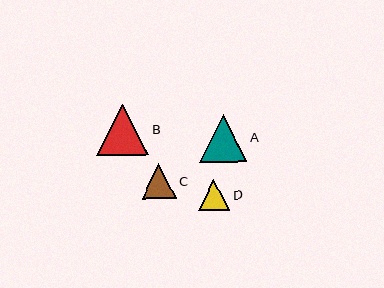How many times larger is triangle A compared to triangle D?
Triangle A is approximately 1.6 times the size of triangle D.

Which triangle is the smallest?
Triangle D is the smallest with a size of approximately 31 pixels.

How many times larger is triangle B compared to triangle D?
Triangle B is approximately 1.7 times the size of triangle D.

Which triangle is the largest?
Triangle B is the largest with a size of approximately 52 pixels.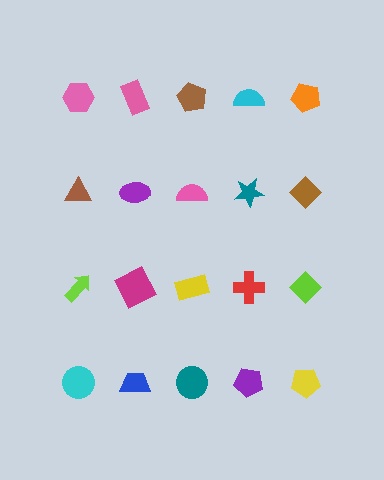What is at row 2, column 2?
A purple ellipse.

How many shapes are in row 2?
5 shapes.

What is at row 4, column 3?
A teal circle.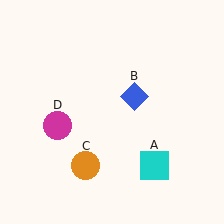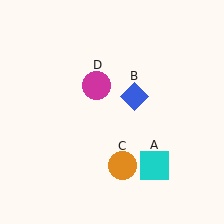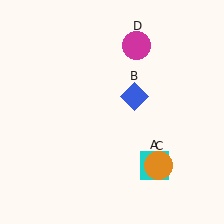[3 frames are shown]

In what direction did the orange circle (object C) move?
The orange circle (object C) moved right.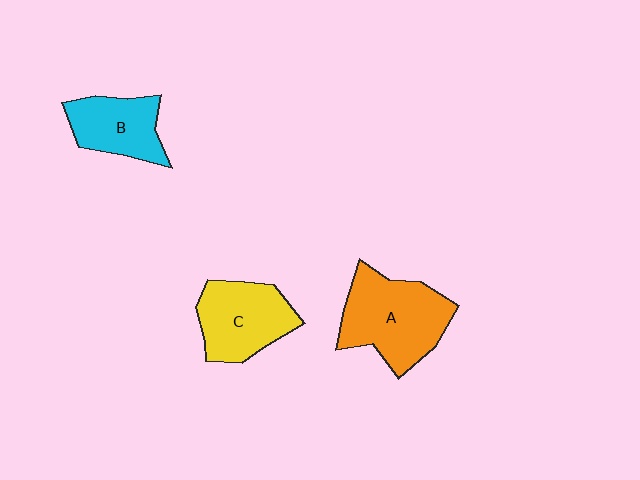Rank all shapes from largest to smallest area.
From largest to smallest: A (orange), C (yellow), B (cyan).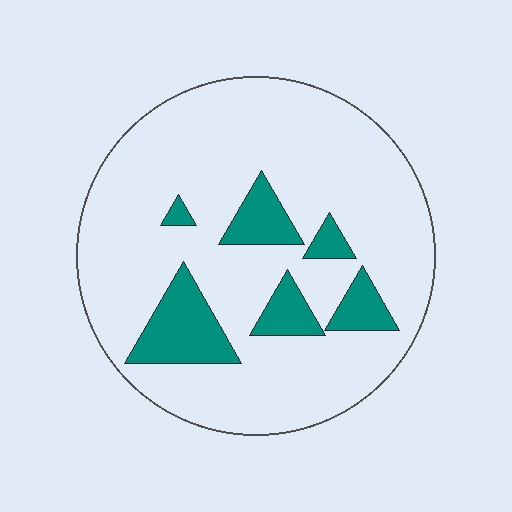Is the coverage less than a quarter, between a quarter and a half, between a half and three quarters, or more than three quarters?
Less than a quarter.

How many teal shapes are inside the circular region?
6.